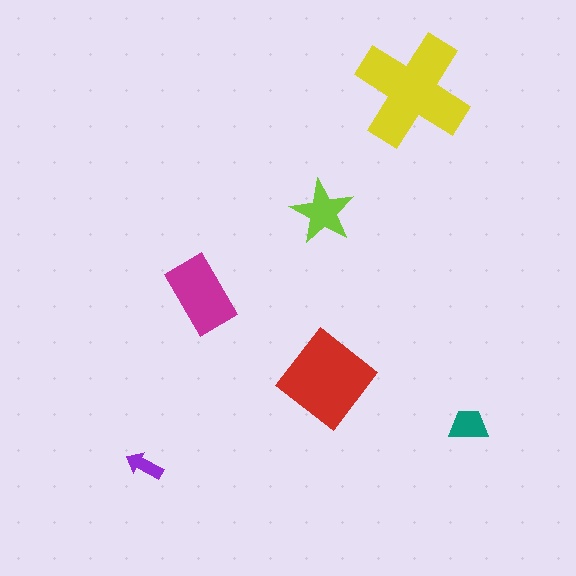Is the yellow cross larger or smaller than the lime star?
Larger.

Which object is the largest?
The yellow cross.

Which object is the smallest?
The purple arrow.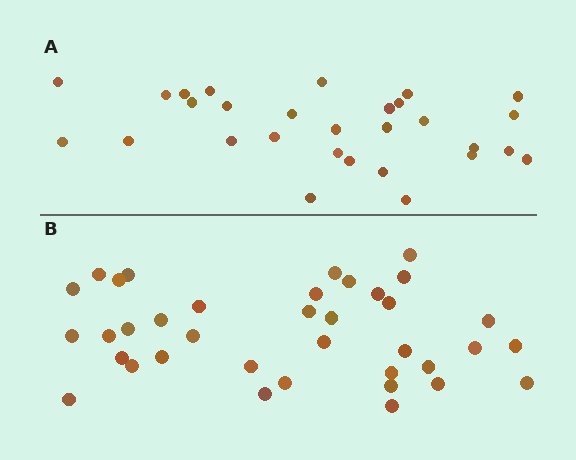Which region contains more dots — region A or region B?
Region B (the bottom region) has more dots.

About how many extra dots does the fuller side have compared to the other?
Region B has roughly 8 or so more dots than region A.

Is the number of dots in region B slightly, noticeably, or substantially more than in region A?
Region B has noticeably more, but not dramatically so. The ratio is roughly 1.3 to 1.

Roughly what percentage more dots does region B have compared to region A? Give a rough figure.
About 30% more.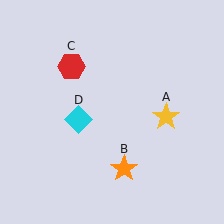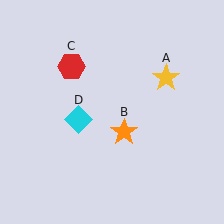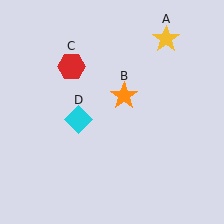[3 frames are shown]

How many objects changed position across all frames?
2 objects changed position: yellow star (object A), orange star (object B).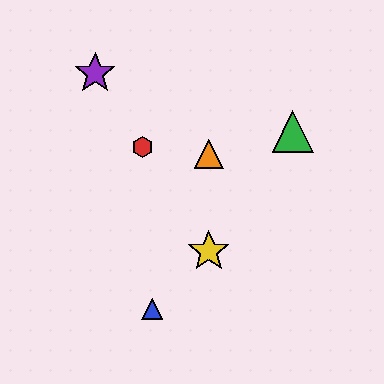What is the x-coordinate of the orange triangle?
The orange triangle is at x≈209.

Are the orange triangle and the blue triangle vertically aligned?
No, the orange triangle is at x≈209 and the blue triangle is at x≈152.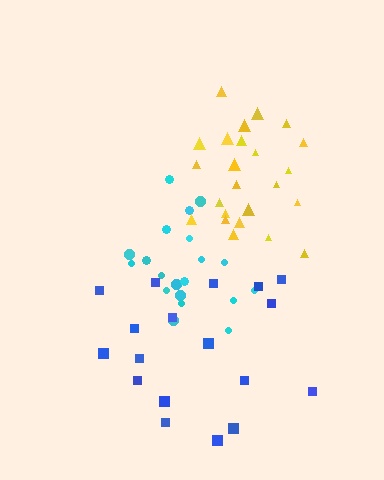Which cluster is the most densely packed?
Cyan.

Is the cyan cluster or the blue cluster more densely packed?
Cyan.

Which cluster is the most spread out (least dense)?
Blue.